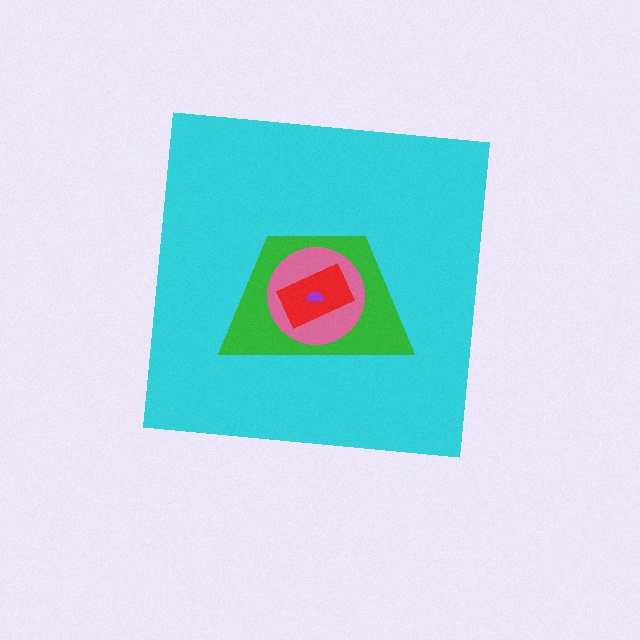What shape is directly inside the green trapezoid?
The pink circle.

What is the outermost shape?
The cyan square.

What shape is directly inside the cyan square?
The green trapezoid.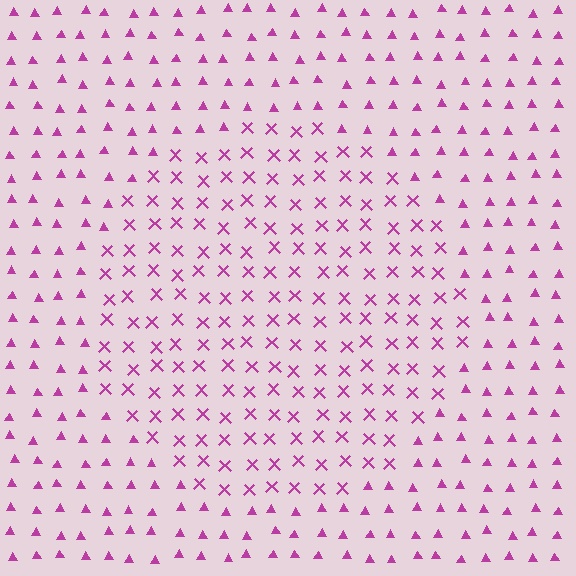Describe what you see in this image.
The image is filled with small magenta elements arranged in a uniform grid. A circle-shaped region contains X marks, while the surrounding area contains triangles. The boundary is defined purely by the change in element shape.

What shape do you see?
I see a circle.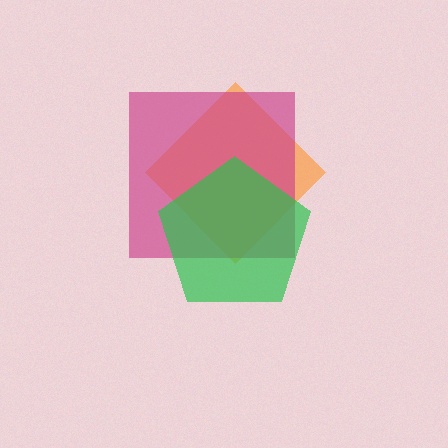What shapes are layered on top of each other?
The layered shapes are: an orange diamond, a magenta square, a green pentagon.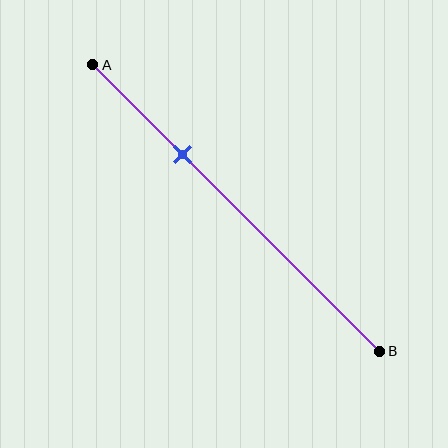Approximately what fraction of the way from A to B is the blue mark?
The blue mark is approximately 30% of the way from A to B.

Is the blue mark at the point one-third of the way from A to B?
Yes, the mark is approximately at the one-third point.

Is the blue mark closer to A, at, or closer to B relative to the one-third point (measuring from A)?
The blue mark is approximately at the one-third point of segment AB.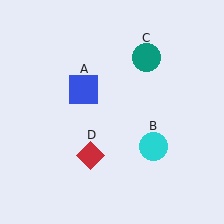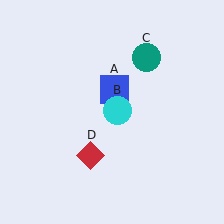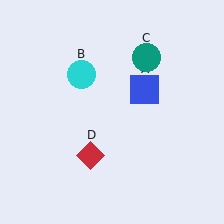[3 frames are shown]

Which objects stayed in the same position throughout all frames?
Teal circle (object C) and red diamond (object D) remained stationary.